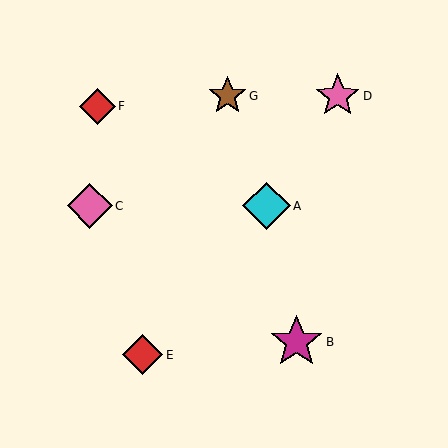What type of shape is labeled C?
Shape C is a pink diamond.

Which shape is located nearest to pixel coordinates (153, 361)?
The red diamond (labeled E) at (143, 355) is nearest to that location.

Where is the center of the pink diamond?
The center of the pink diamond is at (90, 206).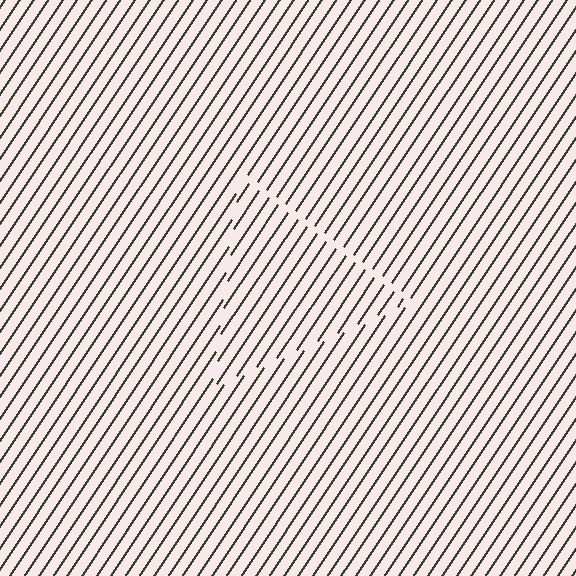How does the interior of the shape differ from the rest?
The interior of the shape contains the same grating, shifted by half a period — the contour is defined by the phase discontinuity where line-ends from the inner and outer gratings abut.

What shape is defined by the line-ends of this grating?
An illusory triangle. The interior of the shape contains the same grating, shifted by half a period — the contour is defined by the phase discontinuity where line-ends from the inner and outer gratings abut.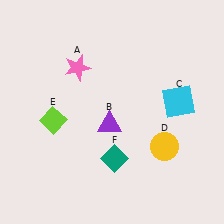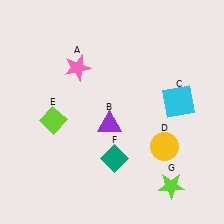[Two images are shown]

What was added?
A lime star (G) was added in Image 2.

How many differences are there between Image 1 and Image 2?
There is 1 difference between the two images.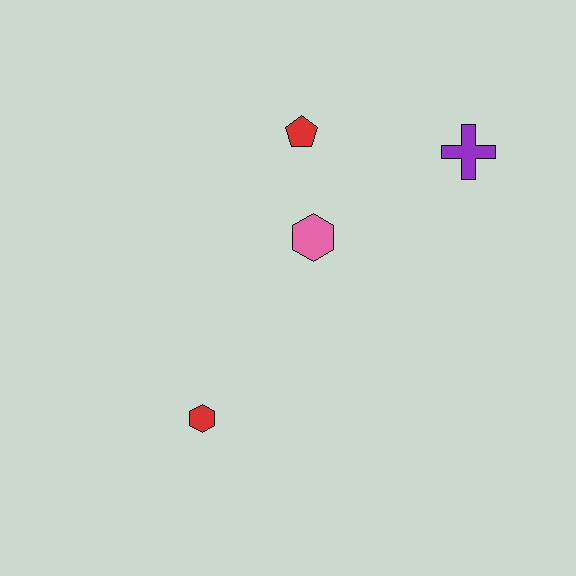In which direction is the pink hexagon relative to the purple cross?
The pink hexagon is to the left of the purple cross.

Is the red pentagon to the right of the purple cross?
No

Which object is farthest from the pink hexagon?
The red hexagon is farthest from the pink hexagon.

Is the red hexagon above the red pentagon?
No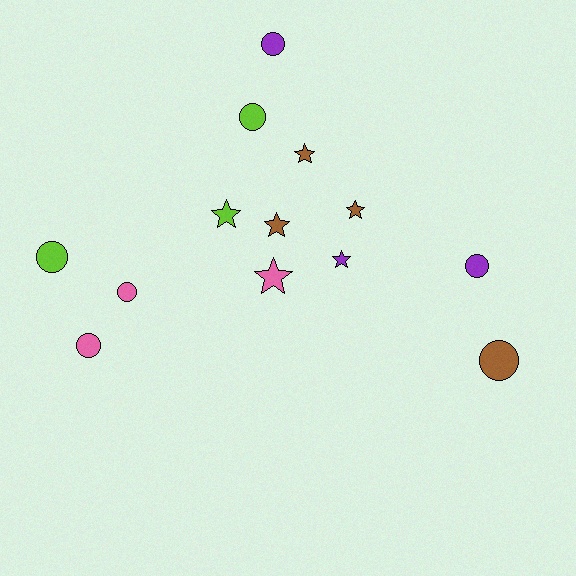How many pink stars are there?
There is 1 pink star.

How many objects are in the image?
There are 13 objects.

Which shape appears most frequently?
Circle, with 7 objects.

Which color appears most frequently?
Brown, with 4 objects.